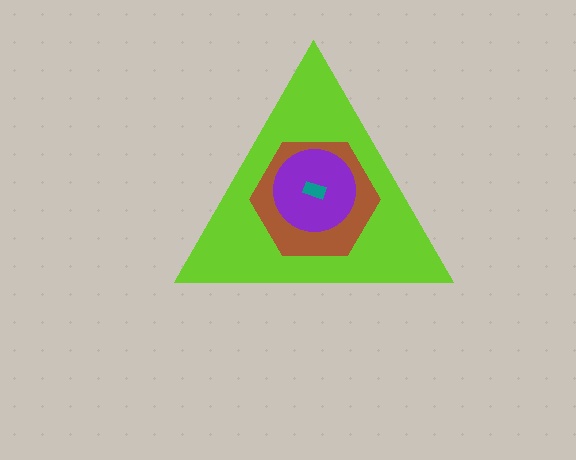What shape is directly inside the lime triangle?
The brown hexagon.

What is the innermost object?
The teal rectangle.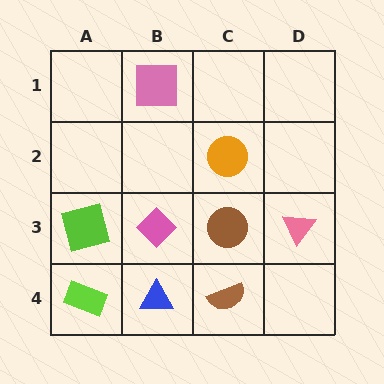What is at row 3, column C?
A brown circle.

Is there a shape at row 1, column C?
No, that cell is empty.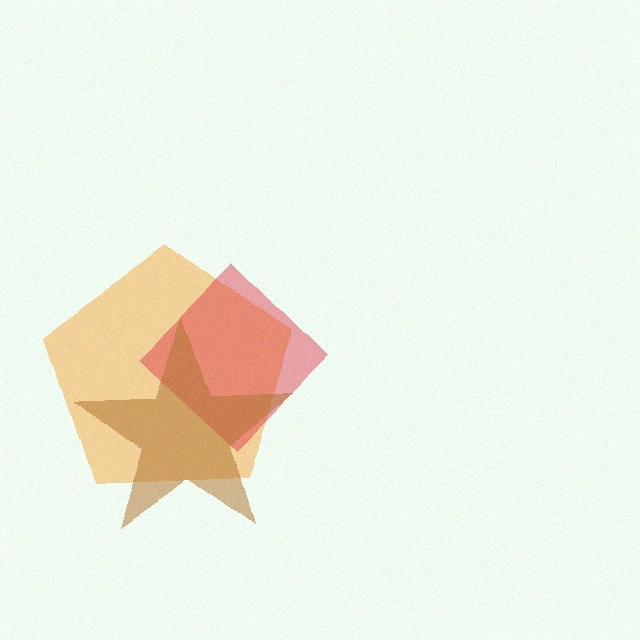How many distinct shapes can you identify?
There are 3 distinct shapes: an orange pentagon, a red diamond, a brown star.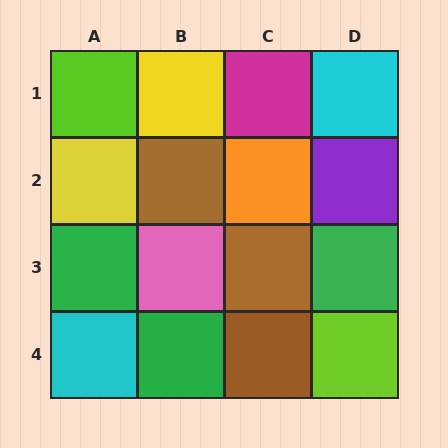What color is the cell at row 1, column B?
Yellow.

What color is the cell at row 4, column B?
Green.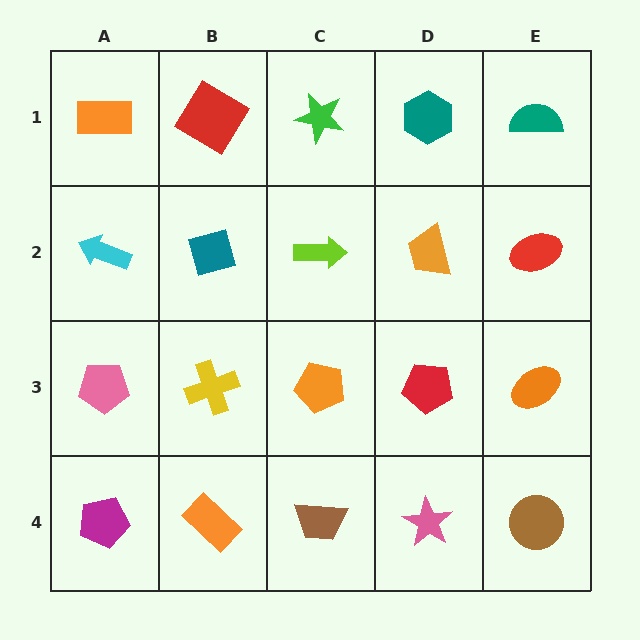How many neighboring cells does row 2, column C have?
4.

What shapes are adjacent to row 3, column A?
A cyan arrow (row 2, column A), a magenta pentagon (row 4, column A), a yellow cross (row 3, column B).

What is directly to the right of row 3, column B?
An orange pentagon.